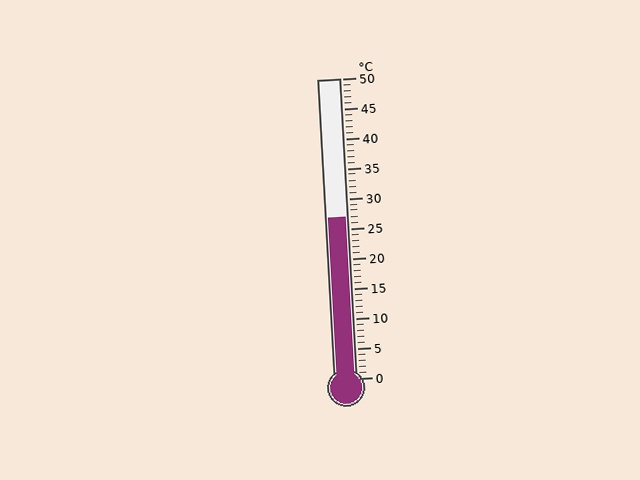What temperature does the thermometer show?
The thermometer shows approximately 27°C.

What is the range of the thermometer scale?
The thermometer scale ranges from 0°C to 50°C.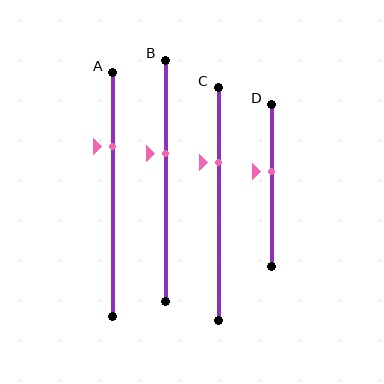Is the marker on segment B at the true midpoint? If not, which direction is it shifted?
No, the marker on segment B is shifted upward by about 11% of the segment length.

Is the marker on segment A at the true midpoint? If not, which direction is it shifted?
No, the marker on segment A is shifted upward by about 20% of the segment length.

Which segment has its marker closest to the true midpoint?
Segment D has its marker closest to the true midpoint.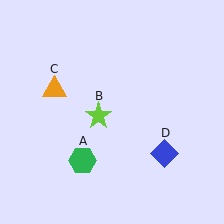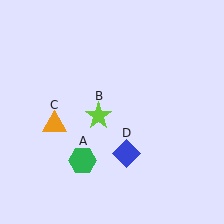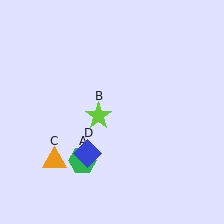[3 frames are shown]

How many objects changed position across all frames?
2 objects changed position: orange triangle (object C), blue diamond (object D).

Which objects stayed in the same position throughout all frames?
Green hexagon (object A) and lime star (object B) remained stationary.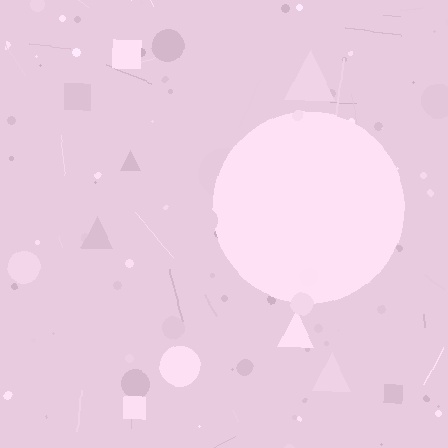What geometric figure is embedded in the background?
A circle is embedded in the background.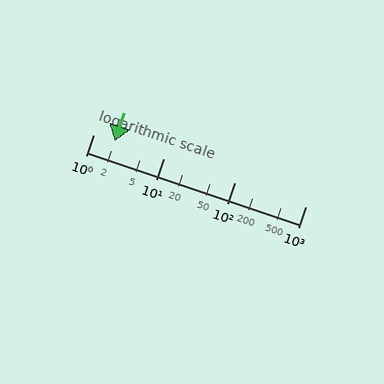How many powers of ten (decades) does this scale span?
The scale spans 3 decades, from 1 to 1000.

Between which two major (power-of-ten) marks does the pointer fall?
The pointer is between 1 and 10.